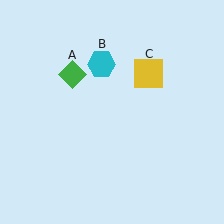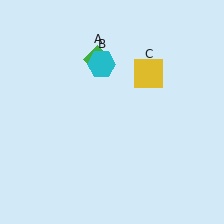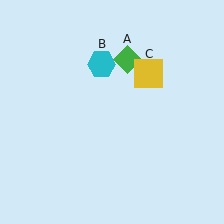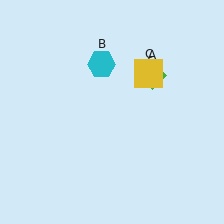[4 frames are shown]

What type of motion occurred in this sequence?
The green diamond (object A) rotated clockwise around the center of the scene.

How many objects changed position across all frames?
1 object changed position: green diamond (object A).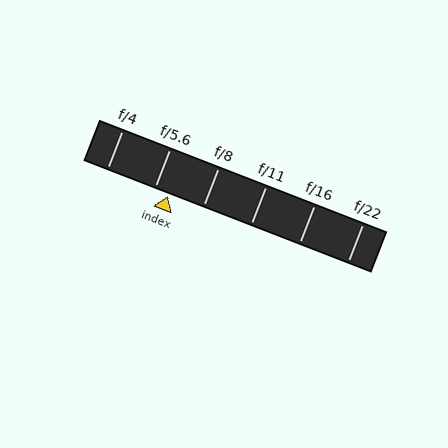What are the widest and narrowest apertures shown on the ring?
The widest aperture shown is f/4 and the narrowest is f/22.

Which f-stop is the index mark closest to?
The index mark is closest to f/5.6.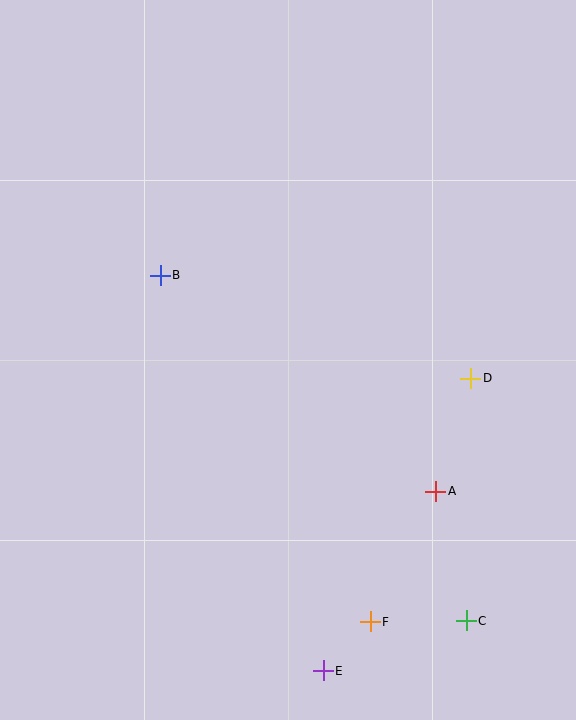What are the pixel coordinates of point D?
Point D is at (471, 378).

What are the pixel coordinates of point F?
Point F is at (370, 622).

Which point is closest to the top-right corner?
Point D is closest to the top-right corner.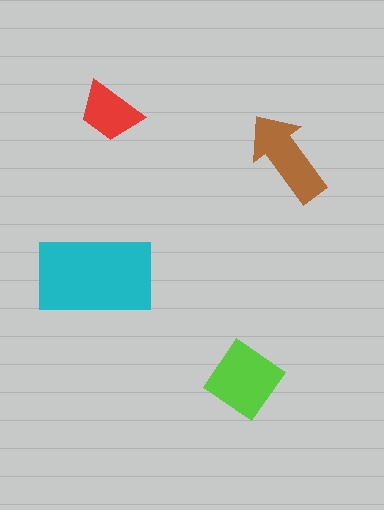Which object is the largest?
The cyan rectangle.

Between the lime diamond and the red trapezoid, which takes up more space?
The lime diamond.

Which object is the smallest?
The red trapezoid.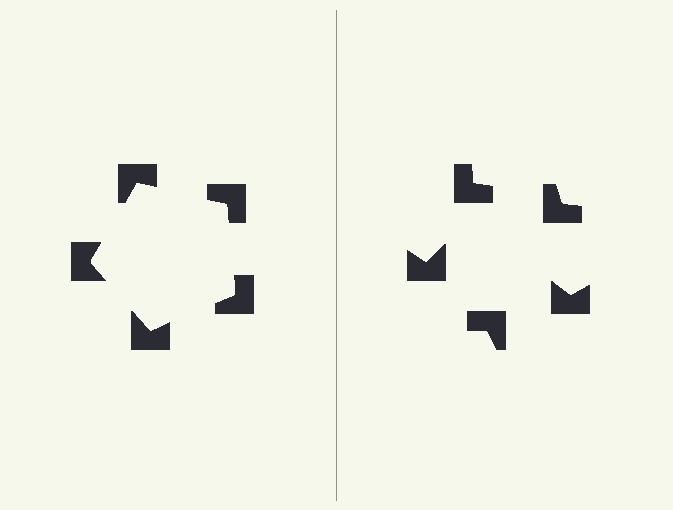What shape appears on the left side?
An illusory pentagon.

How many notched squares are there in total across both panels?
10 — 5 on each side.